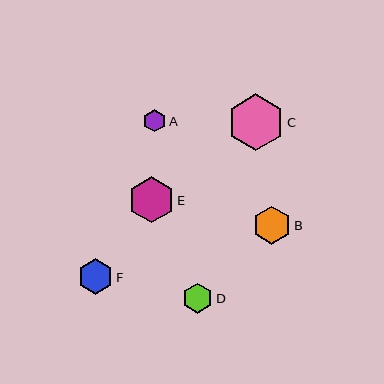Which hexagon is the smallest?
Hexagon A is the smallest with a size of approximately 22 pixels.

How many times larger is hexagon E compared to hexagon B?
Hexagon E is approximately 1.2 times the size of hexagon B.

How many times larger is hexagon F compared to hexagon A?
Hexagon F is approximately 1.6 times the size of hexagon A.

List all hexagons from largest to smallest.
From largest to smallest: C, E, B, F, D, A.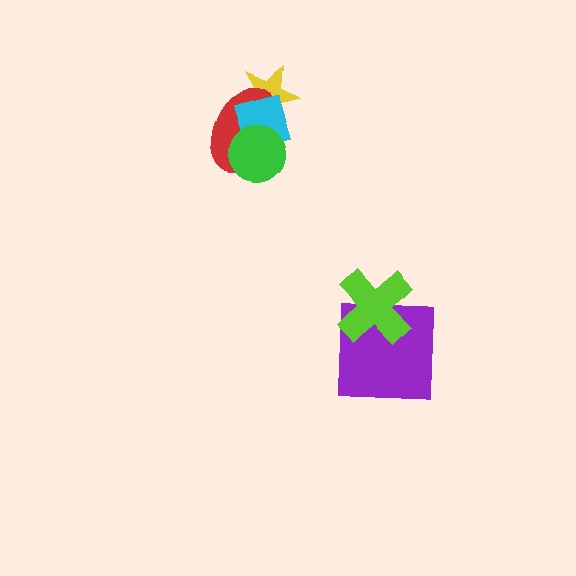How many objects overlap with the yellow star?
2 objects overlap with the yellow star.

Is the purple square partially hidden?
Yes, it is partially covered by another shape.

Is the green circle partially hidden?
No, no other shape covers it.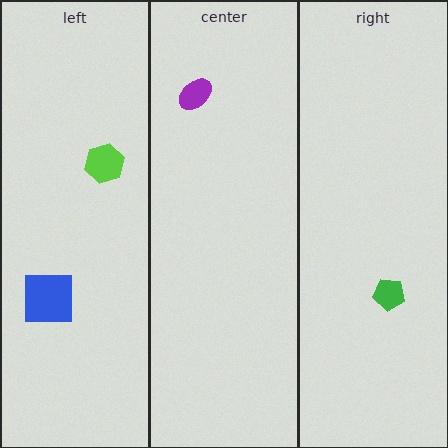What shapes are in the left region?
The blue square, the lime hexagon.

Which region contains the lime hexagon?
The left region.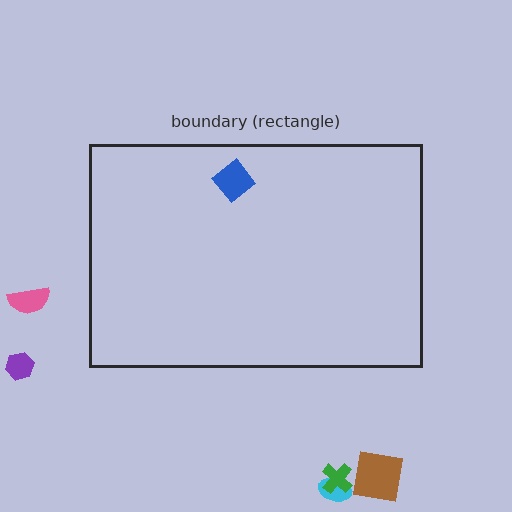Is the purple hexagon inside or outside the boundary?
Outside.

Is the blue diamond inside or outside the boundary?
Inside.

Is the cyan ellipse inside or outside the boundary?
Outside.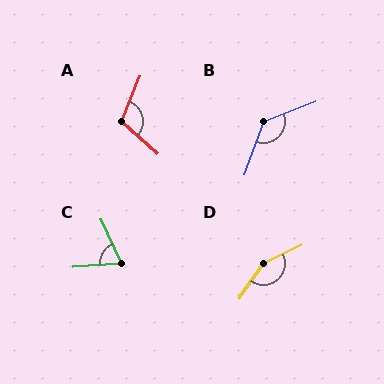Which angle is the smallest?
C, at approximately 70 degrees.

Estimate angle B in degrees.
Approximately 132 degrees.